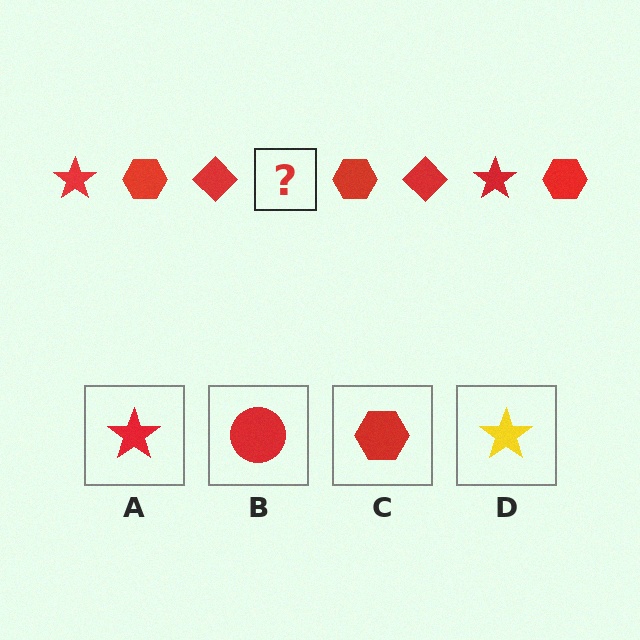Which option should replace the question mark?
Option A.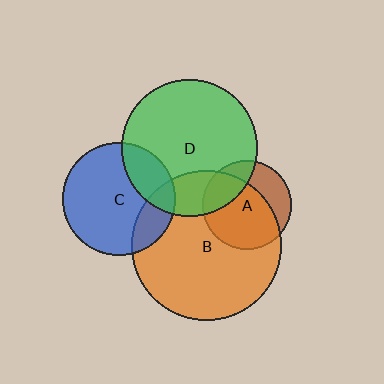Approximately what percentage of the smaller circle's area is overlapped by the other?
Approximately 70%.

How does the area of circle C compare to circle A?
Approximately 1.6 times.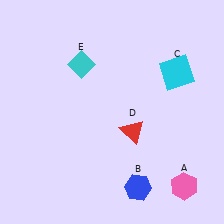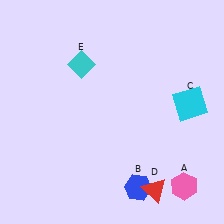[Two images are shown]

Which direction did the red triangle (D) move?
The red triangle (D) moved down.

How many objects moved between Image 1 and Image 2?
2 objects moved between the two images.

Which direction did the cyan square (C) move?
The cyan square (C) moved down.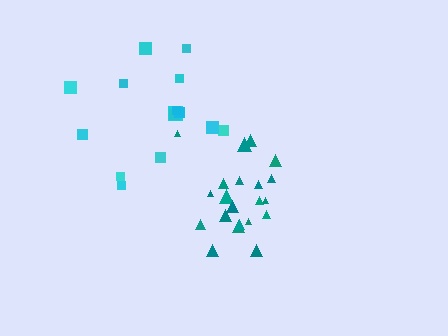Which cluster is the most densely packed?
Teal.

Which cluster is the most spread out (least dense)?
Cyan.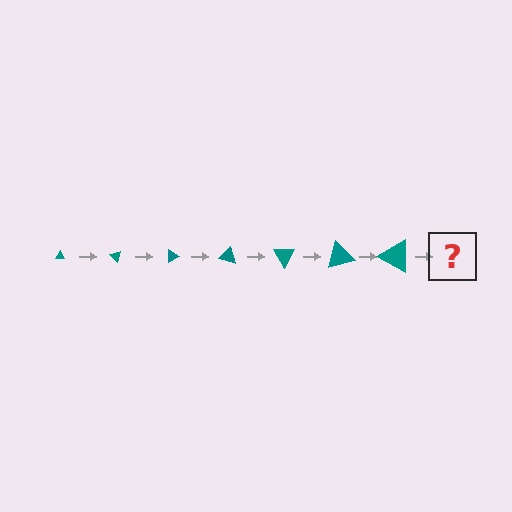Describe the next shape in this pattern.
It should be a triangle, larger than the previous one and rotated 315 degrees from the start.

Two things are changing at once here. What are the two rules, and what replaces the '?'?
The two rules are that the triangle grows larger each step and it rotates 45 degrees each step. The '?' should be a triangle, larger than the previous one and rotated 315 degrees from the start.